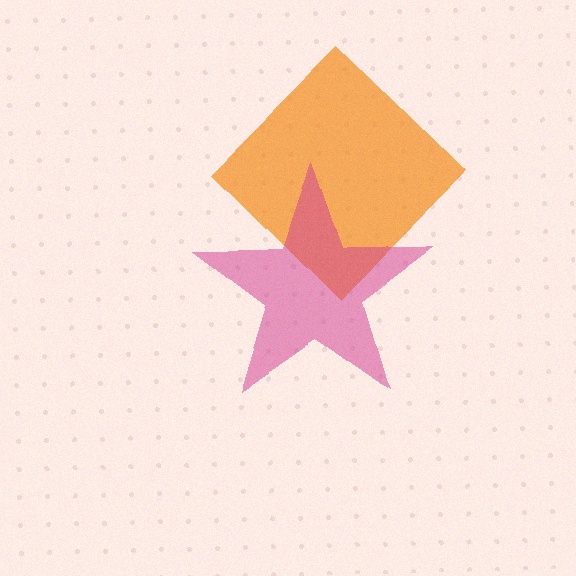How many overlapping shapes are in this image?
There are 2 overlapping shapes in the image.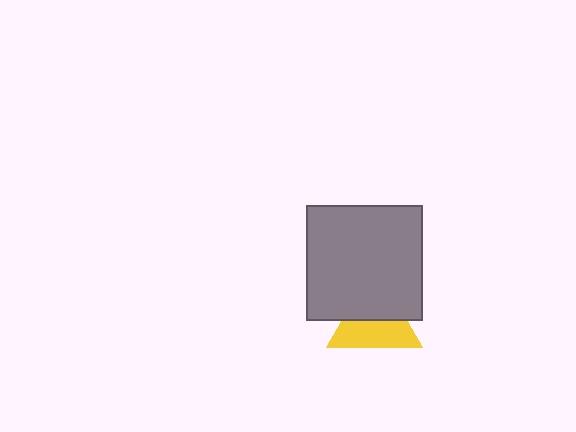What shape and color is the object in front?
The object in front is a gray rectangle.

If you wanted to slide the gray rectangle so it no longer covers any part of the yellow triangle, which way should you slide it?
Slide it up — that is the most direct way to separate the two shapes.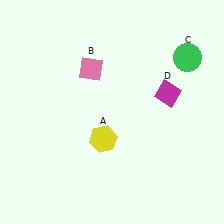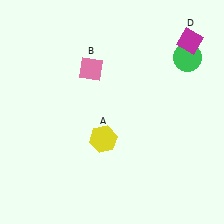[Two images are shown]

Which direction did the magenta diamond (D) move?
The magenta diamond (D) moved up.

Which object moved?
The magenta diamond (D) moved up.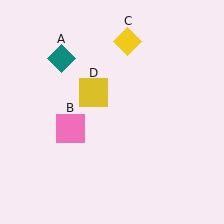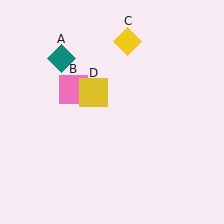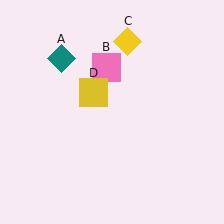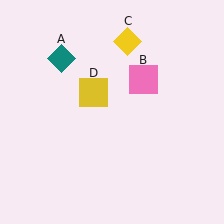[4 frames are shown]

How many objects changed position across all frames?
1 object changed position: pink square (object B).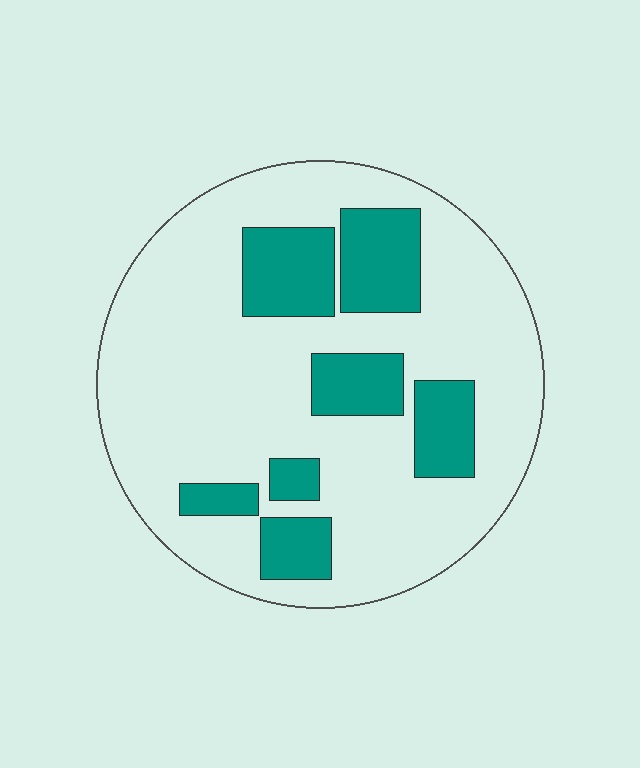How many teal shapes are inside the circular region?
7.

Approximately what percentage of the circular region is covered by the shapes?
Approximately 25%.